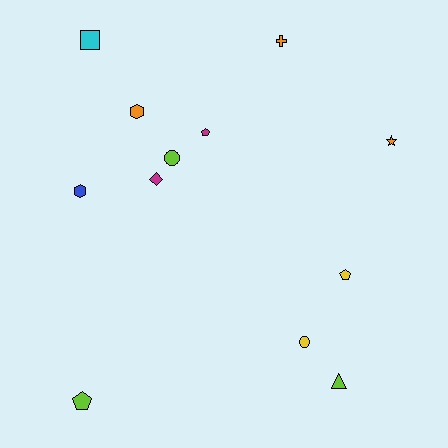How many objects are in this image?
There are 12 objects.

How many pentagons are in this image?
There are 3 pentagons.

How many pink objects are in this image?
There are no pink objects.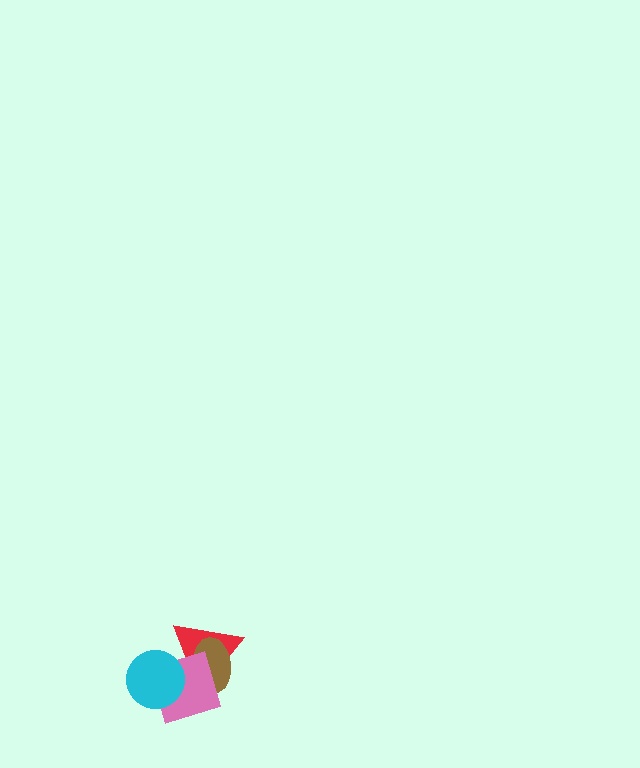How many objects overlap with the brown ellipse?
2 objects overlap with the brown ellipse.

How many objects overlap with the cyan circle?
2 objects overlap with the cyan circle.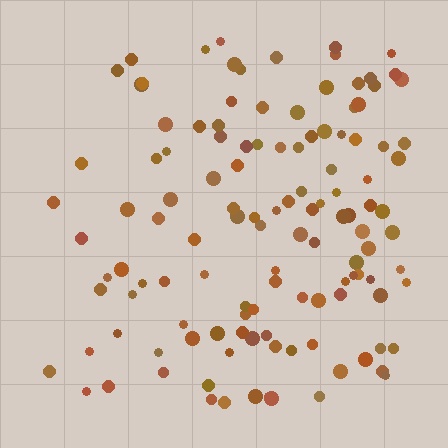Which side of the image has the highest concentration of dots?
The right.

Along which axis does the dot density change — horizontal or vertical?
Horizontal.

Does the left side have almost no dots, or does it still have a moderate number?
Still a moderate number, just noticeably fewer than the right.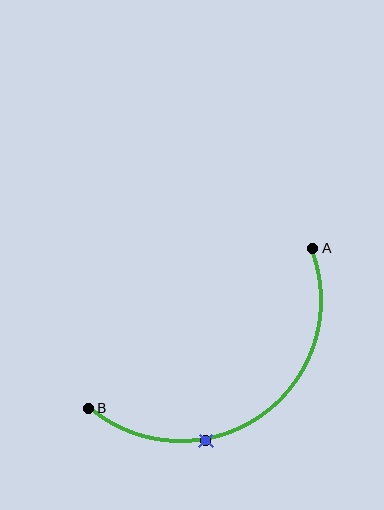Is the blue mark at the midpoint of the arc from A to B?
No. The blue mark lies on the arc but is closer to endpoint B. The arc midpoint would be at the point on the curve equidistant along the arc from both A and B.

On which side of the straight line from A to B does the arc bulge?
The arc bulges below and to the right of the straight line connecting A and B.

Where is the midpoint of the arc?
The arc midpoint is the point on the curve farthest from the straight line joining A and B. It sits below and to the right of that line.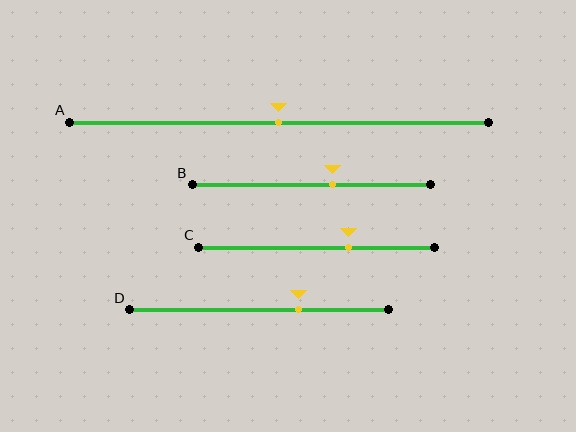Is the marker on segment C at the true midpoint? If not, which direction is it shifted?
No, the marker on segment C is shifted to the right by about 14% of the segment length.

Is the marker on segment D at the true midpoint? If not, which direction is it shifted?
No, the marker on segment D is shifted to the right by about 15% of the segment length.